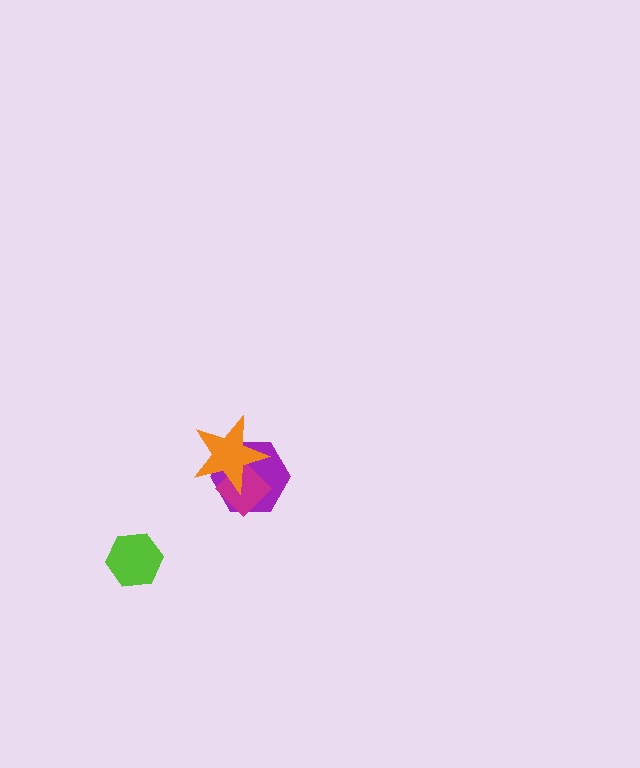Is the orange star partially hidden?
No, no other shape covers it.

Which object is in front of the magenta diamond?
The orange star is in front of the magenta diamond.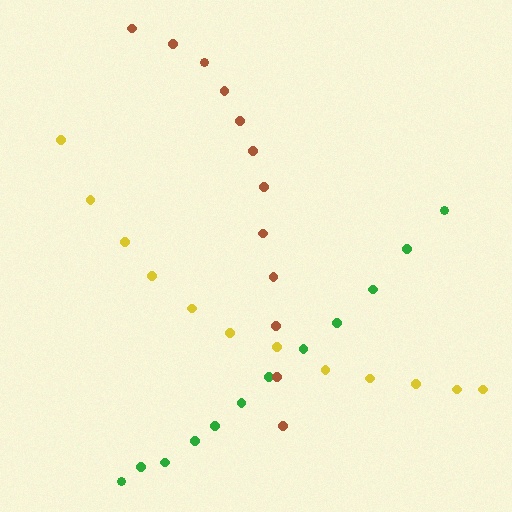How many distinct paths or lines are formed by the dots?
There are 3 distinct paths.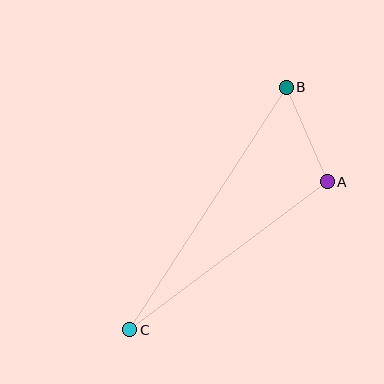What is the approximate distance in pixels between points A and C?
The distance between A and C is approximately 247 pixels.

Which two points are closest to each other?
Points A and B are closest to each other.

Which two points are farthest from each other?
Points B and C are farthest from each other.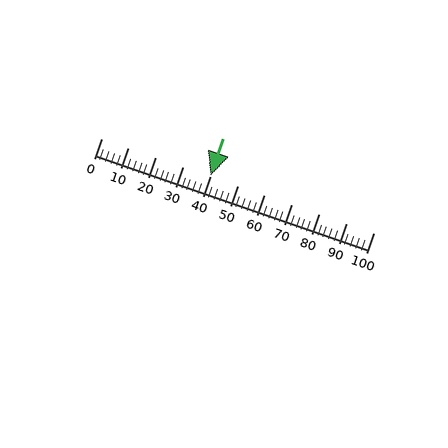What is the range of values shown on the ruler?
The ruler shows values from 0 to 100.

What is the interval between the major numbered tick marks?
The major tick marks are spaced 10 units apart.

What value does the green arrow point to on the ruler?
The green arrow points to approximately 40.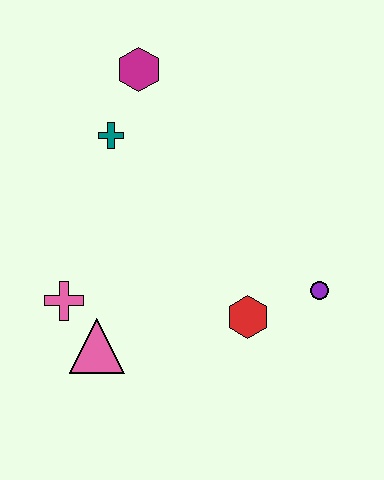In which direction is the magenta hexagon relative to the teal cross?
The magenta hexagon is above the teal cross.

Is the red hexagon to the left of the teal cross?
No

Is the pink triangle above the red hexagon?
No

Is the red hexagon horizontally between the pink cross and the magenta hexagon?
No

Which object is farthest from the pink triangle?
The magenta hexagon is farthest from the pink triangle.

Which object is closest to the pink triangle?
The pink cross is closest to the pink triangle.